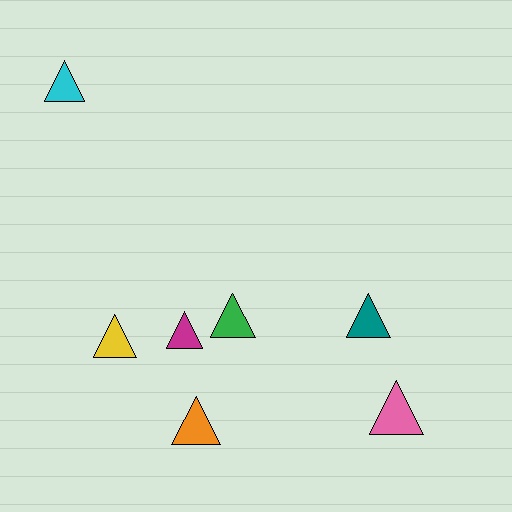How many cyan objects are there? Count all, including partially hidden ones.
There is 1 cyan object.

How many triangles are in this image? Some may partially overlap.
There are 7 triangles.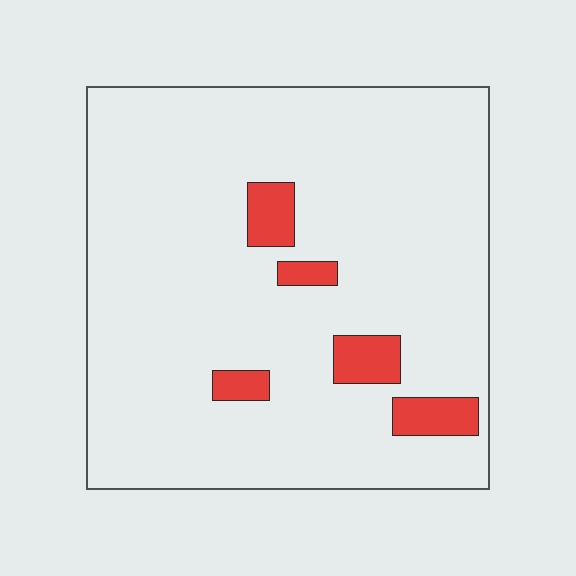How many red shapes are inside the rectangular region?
5.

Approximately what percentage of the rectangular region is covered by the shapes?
Approximately 10%.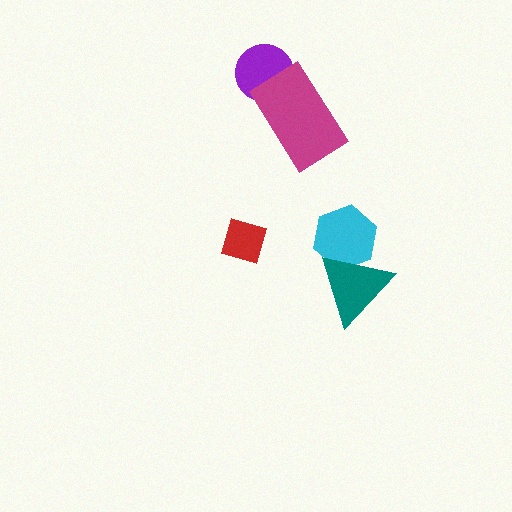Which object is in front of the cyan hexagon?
The teal triangle is in front of the cyan hexagon.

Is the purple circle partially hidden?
Yes, it is partially covered by another shape.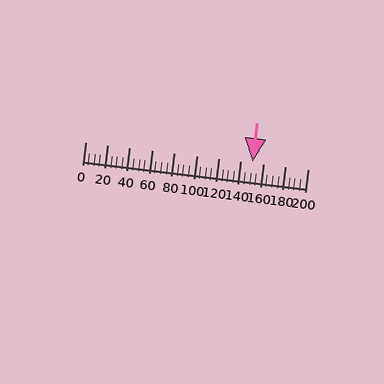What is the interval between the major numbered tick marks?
The major tick marks are spaced 20 units apart.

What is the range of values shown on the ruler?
The ruler shows values from 0 to 200.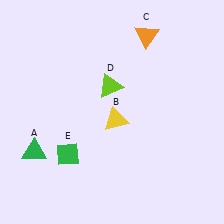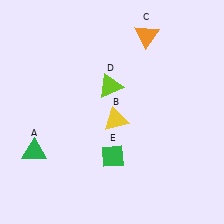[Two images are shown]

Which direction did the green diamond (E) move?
The green diamond (E) moved right.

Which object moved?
The green diamond (E) moved right.